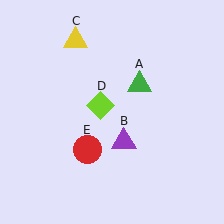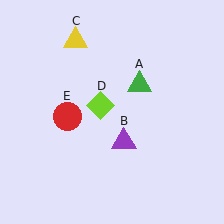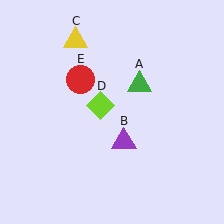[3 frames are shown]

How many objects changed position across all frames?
1 object changed position: red circle (object E).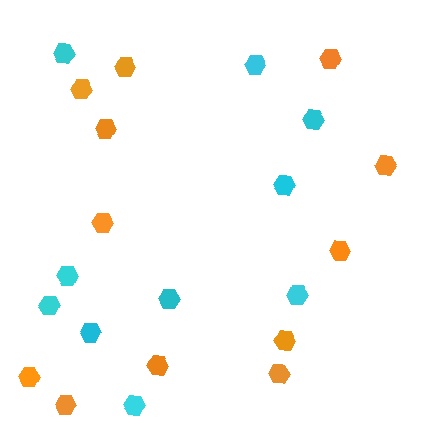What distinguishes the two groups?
There are 2 groups: one group of orange hexagons (12) and one group of cyan hexagons (10).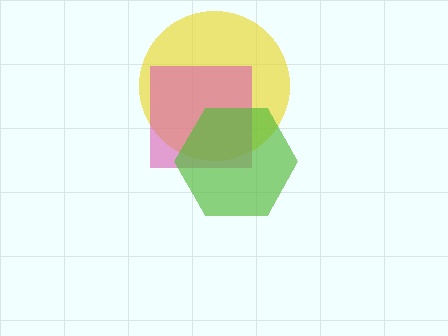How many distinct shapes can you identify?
There are 3 distinct shapes: a yellow circle, a pink square, a lime hexagon.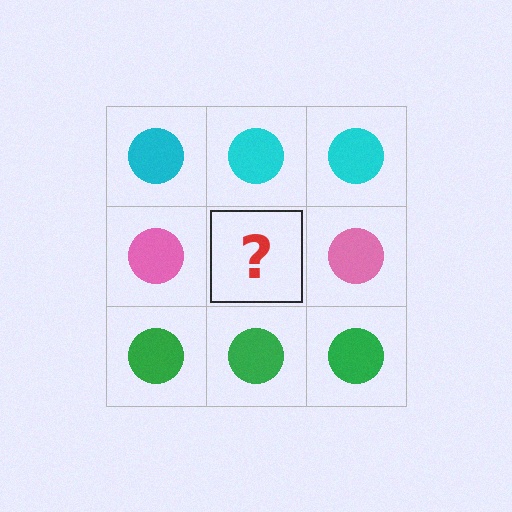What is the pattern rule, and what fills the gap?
The rule is that each row has a consistent color. The gap should be filled with a pink circle.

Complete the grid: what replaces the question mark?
The question mark should be replaced with a pink circle.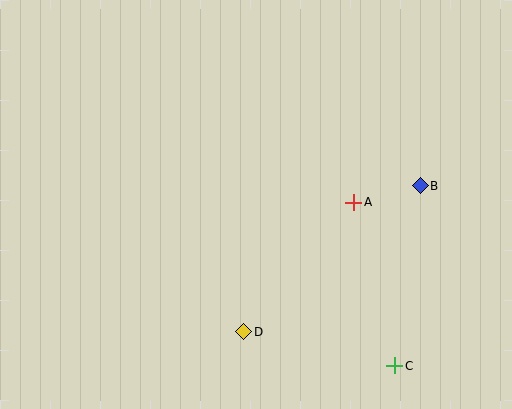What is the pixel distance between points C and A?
The distance between C and A is 168 pixels.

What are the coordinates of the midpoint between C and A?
The midpoint between C and A is at (374, 284).